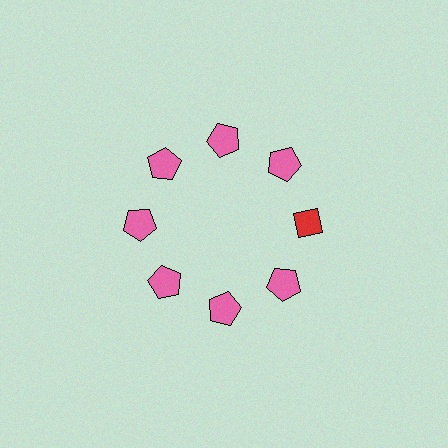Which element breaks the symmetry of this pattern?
The red diamond at roughly the 3 o'clock position breaks the symmetry. All other shapes are pink pentagons.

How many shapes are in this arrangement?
There are 8 shapes arranged in a ring pattern.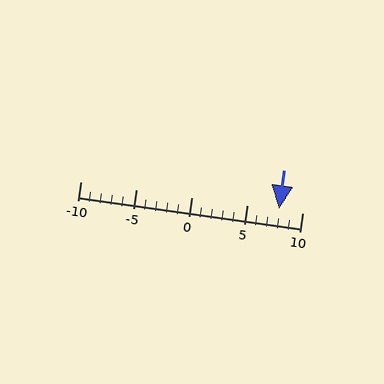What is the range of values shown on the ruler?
The ruler shows values from -10 to 10.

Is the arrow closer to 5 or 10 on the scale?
The arrow is closer to 10.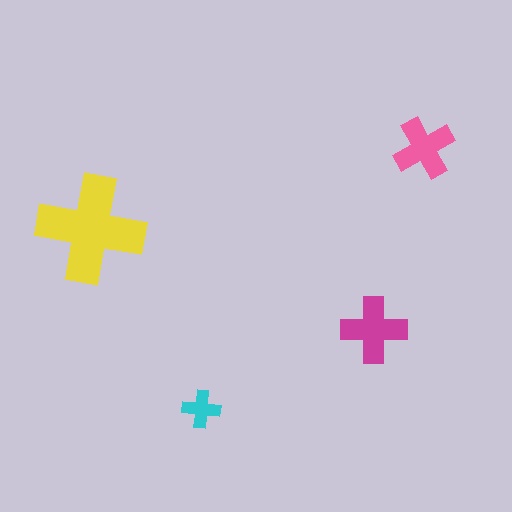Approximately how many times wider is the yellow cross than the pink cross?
About 2 times wider.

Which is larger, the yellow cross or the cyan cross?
The yellow one.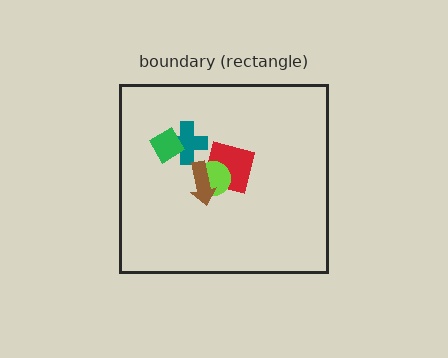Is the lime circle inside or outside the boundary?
Inside.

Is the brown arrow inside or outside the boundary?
Inside.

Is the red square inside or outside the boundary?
Inside.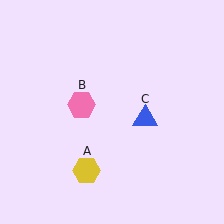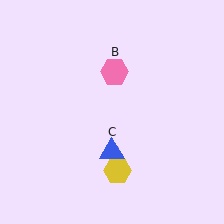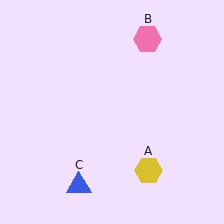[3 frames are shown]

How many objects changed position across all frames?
3 objects changed position: yellow hexagon (object A), pink hexagon (object B), blue triangle (object C).